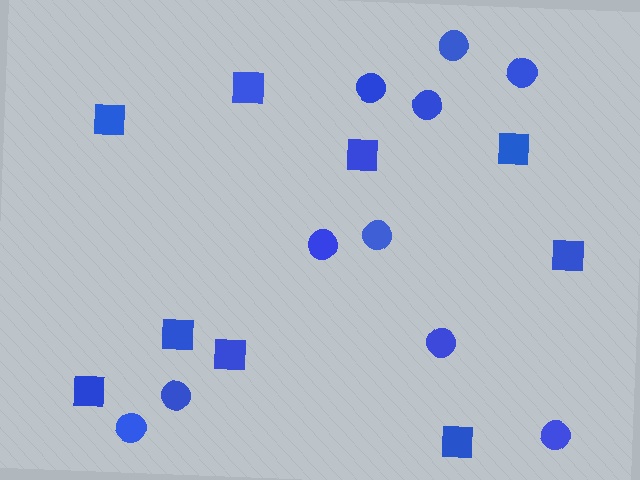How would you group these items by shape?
There are 2 groups: one group of squares (9) and one group of circles (10).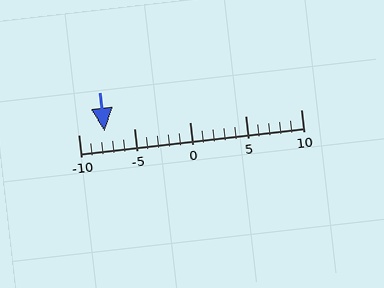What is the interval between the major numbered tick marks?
The major tick marks are spaced 5 units apart.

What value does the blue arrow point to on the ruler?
The blue arrow points to approximately -8.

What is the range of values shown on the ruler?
The ruler shows values from -10 to 10.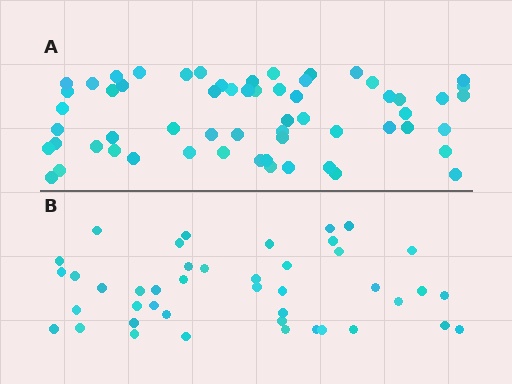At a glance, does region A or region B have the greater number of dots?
Region A (the top region) has more dots.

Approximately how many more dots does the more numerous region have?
Region A has approximately 15 more dots than region B.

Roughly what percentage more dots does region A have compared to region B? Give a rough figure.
About 40% more.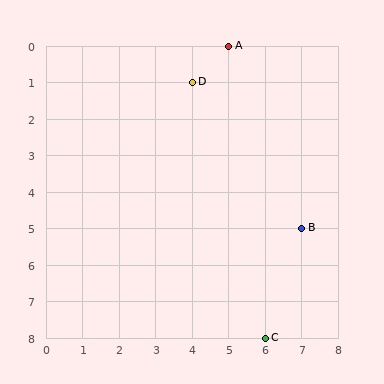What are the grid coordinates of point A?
Point A is at grid coordinates (5, 0).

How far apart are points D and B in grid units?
Points D and B are 3 columns and 4 rows apart (about 5.0 grid units diagonally).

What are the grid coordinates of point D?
Point D is at grid coordinates (4, 1).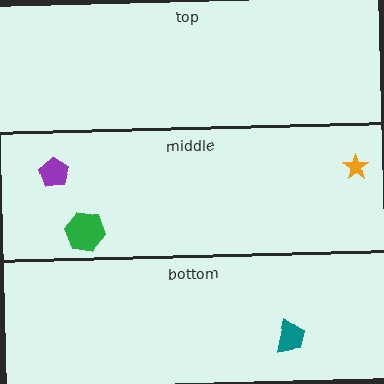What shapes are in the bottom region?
The teal trapezoid.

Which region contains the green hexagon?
The middle region.